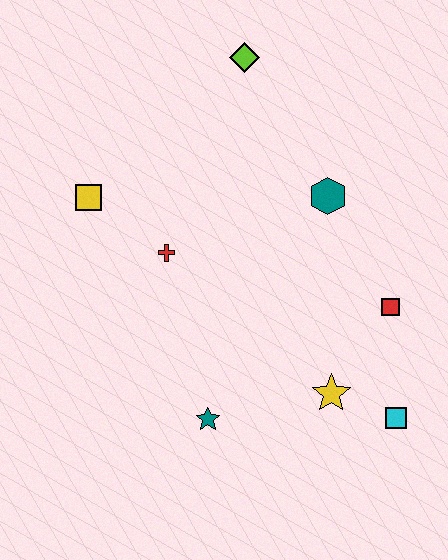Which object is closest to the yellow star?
The cyan square is closest to the yellow star.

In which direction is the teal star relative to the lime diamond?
The teal star is below the lime diamond.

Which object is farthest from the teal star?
The lime diamond is farthest from the teal star.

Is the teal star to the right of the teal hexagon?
No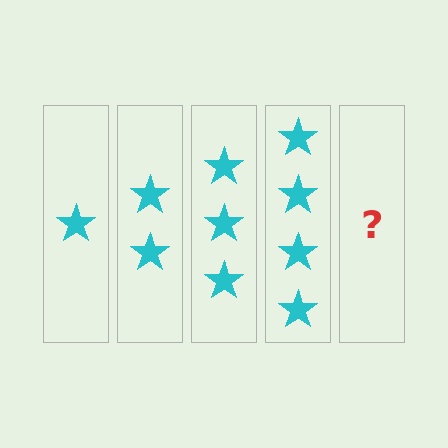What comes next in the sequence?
The next element should be 5 stars.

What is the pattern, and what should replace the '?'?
The pattern is that each step adds one more star. The '?' should be 5 stars.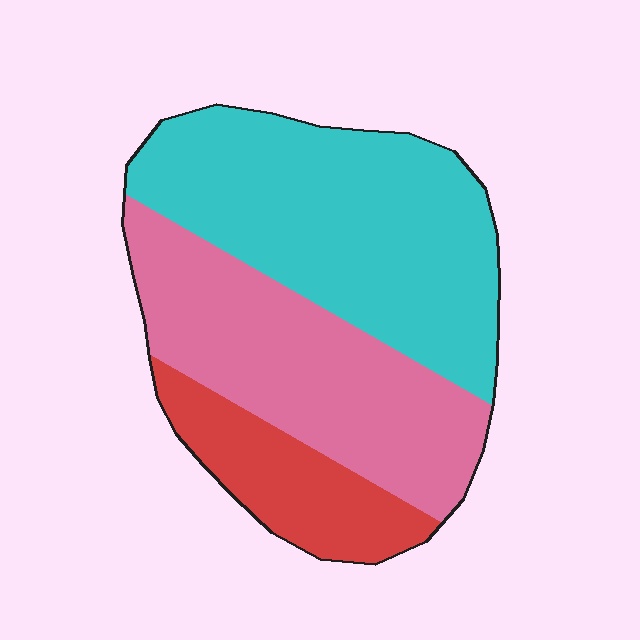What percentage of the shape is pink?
Pink takes up about three eighths (3/8) of the shape.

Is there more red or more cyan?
Cyan.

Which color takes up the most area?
Cyan, at roughly 45%.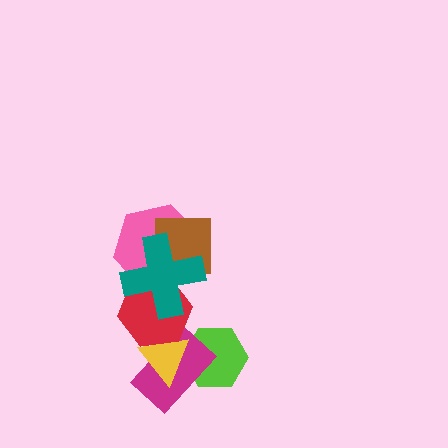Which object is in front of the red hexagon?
The teal cross is in front of the red hexagon.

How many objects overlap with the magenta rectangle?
3 objects overlap with the magenta rectangle.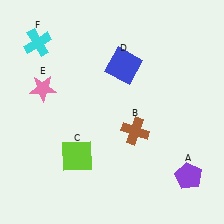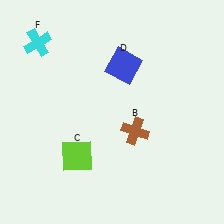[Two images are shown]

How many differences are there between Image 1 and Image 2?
There are 2 differences between the two images.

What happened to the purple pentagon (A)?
The purple pentagon (A) was removed in Image 2. It was in the bottom-right area of Image 1.